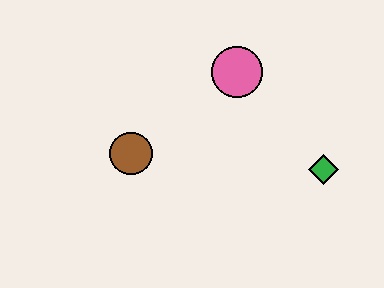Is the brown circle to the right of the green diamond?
No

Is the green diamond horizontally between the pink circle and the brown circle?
No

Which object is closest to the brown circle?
The pink circle is closest to the brown circle.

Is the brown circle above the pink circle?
No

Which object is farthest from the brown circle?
The green diamond is farthest from the brown circle.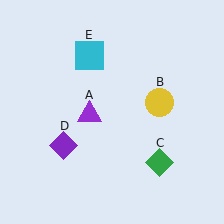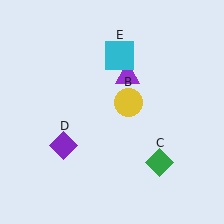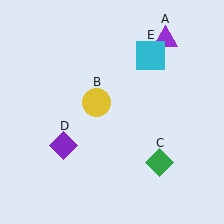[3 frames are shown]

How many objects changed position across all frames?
3 objects changed position: purple triangle (object A), yellow circle (object B), cyan square (object E).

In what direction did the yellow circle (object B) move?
The yellow circle (object B) moved left.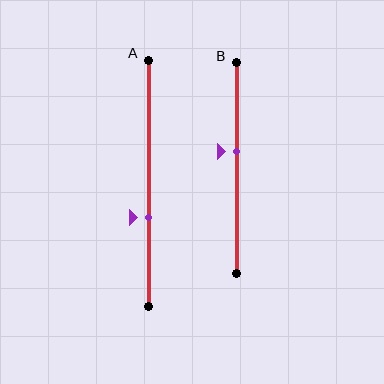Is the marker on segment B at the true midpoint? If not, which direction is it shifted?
No, the marker on segment B is shifted upward by about 8% of the segment length.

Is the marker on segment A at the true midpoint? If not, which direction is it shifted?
No, the marker on segment A is shifted downward by about 14% of the segment length.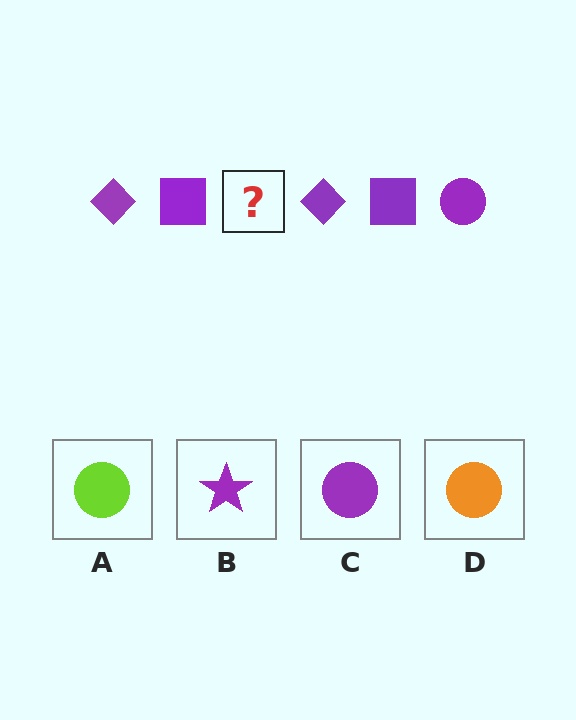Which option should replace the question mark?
Option C.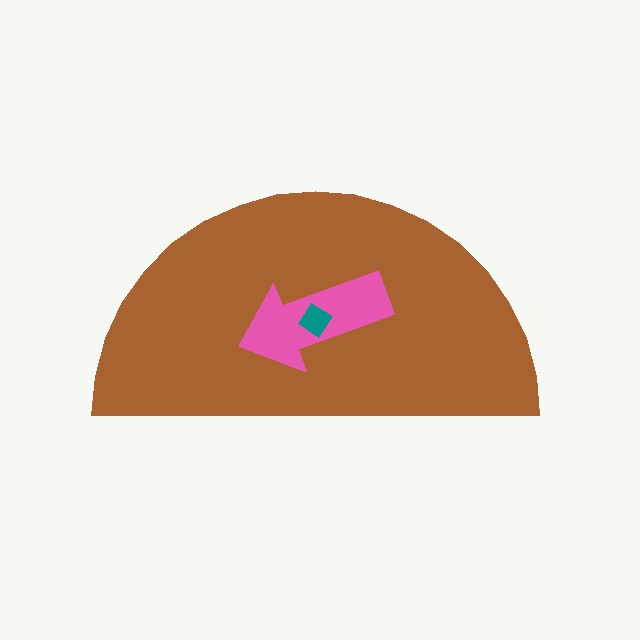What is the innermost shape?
The teal diamond.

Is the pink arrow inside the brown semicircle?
Yes.